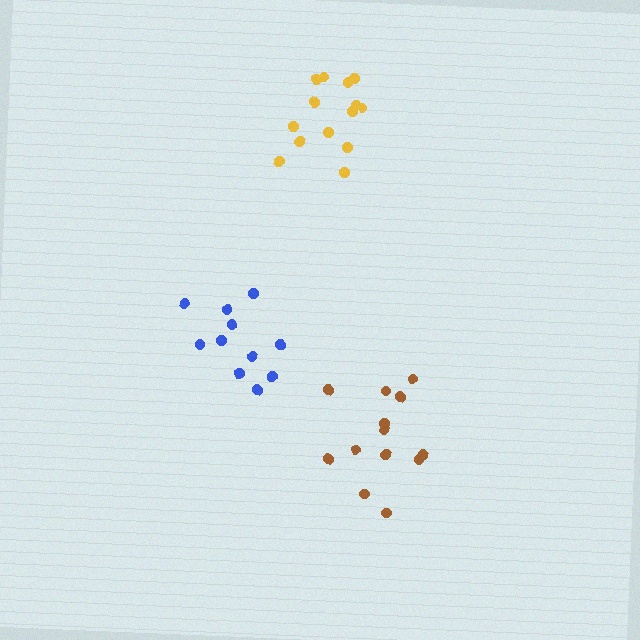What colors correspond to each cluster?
The clusters are colored: brown, yellow, blue.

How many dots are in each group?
Group 1: 13 dots, Group 2: 14 dots, Group 3: 11 dots (38 total).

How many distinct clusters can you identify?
There are 3 distinct clusters.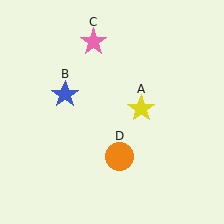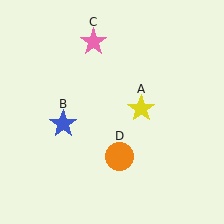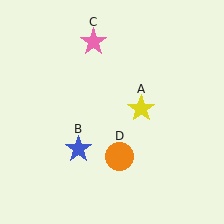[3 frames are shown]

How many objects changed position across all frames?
1 object changed position: blue star (object B).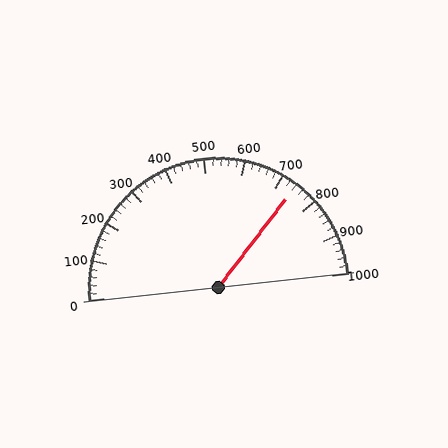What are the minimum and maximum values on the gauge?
The gauge ranges from 0 to 1000.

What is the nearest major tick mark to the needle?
The nearest major tick mark is 700.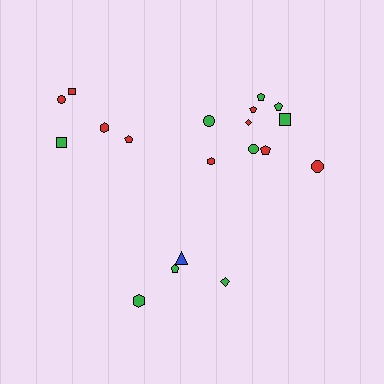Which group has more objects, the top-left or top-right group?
The top-right group.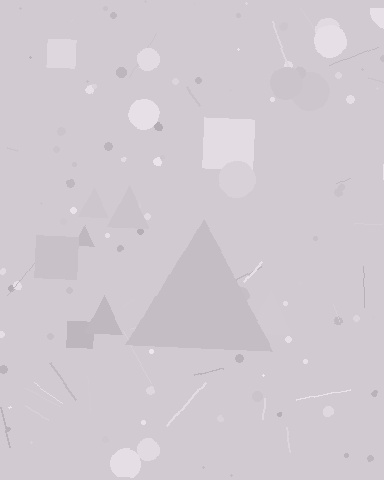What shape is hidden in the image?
A triangle is hidden in the image.